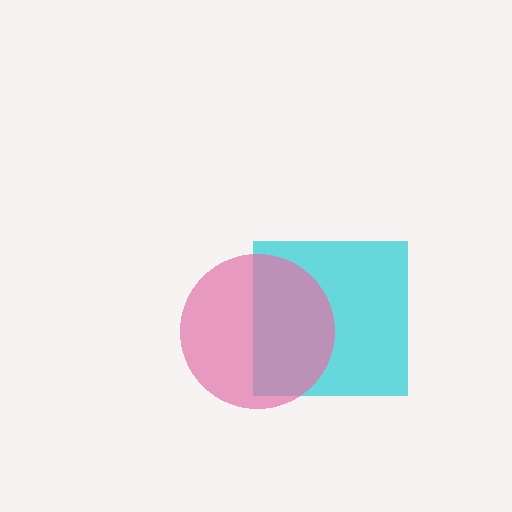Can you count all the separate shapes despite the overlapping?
Yes, there are 2 separate shapes.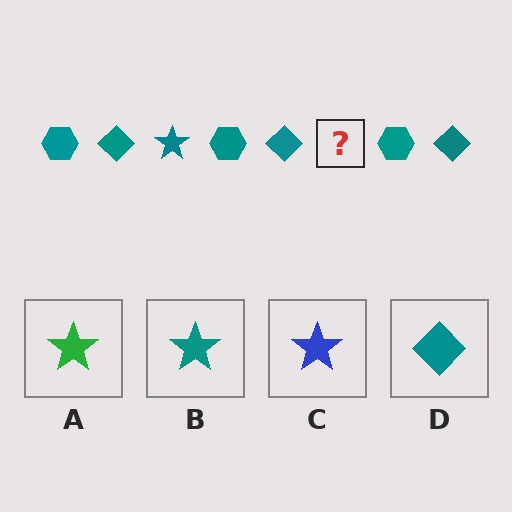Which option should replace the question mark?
Option B.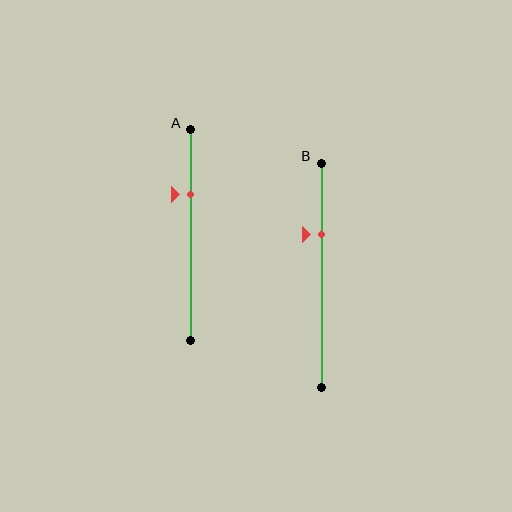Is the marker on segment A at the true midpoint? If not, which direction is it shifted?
No, the marker on segment A is shifted upward by about 20% of the segment length.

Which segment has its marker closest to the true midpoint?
Segment B has its marker closest to the true midpoint.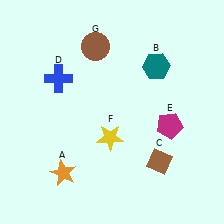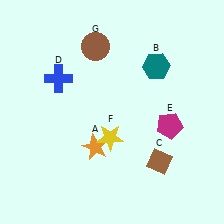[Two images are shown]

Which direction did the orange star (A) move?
The orange star (A) moved right.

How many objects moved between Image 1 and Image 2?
1 object moved between the two images.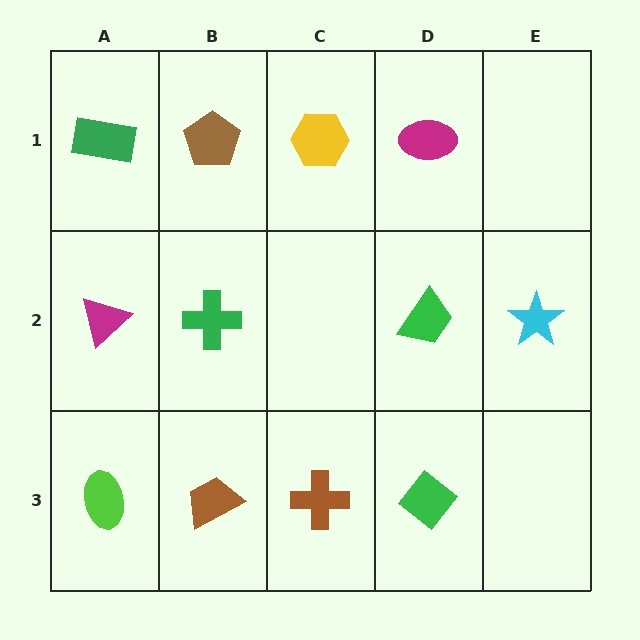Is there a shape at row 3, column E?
No, that cell is empty.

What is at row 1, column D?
A magenta ellipse.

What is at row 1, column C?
A yellow hexagon.